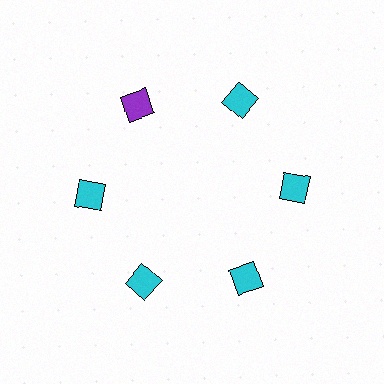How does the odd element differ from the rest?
It has a different color: purple instead of cyan.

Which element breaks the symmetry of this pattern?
The purple square at roughly the 11 o'clock position breaks the symmetry. All other shapes are cyan squares.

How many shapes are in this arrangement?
There are 6 shapes arranged in a ring pattern.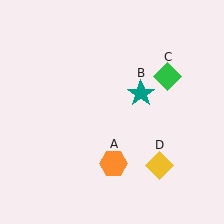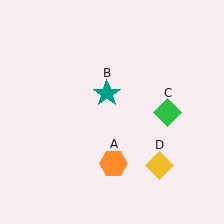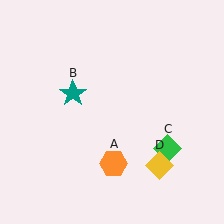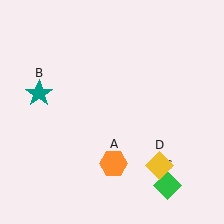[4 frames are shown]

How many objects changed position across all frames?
2 objects changed position: teal star (object B), green diamond (object C).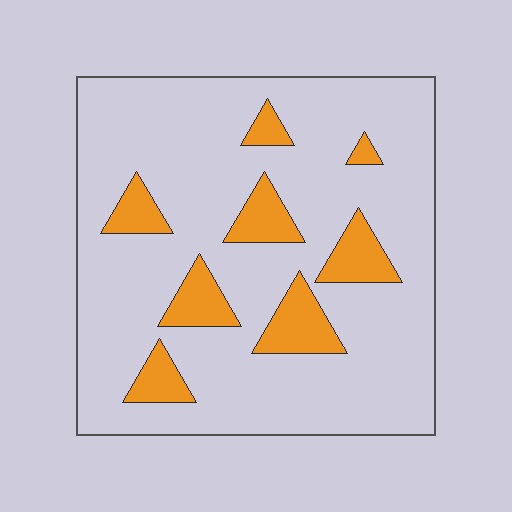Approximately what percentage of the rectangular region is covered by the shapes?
Approximately 15%.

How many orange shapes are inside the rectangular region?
8.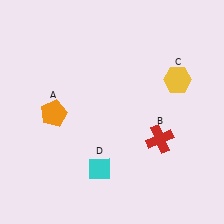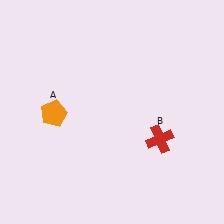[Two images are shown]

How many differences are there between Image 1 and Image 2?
There are 2 differences between the two images.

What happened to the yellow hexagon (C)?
The yellow hexagon (C) was removed in Image 2. It was in the top-right area of Image 1.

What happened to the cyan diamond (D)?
The cyan diamond (D) was removed in Image 2. It was in the bottom-left area of Image 1.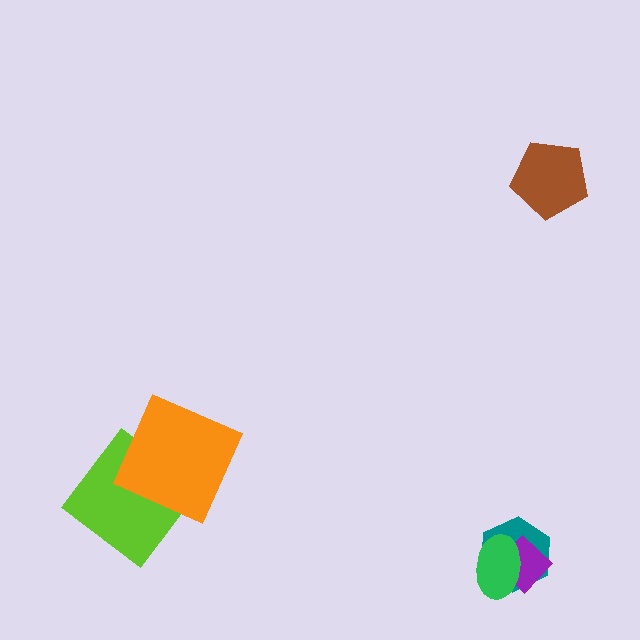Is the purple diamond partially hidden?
Yes, it is partially covered by another shape.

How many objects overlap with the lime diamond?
1 object overlaps with the lime diamond.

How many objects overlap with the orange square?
1 object overlaps with the orange square.